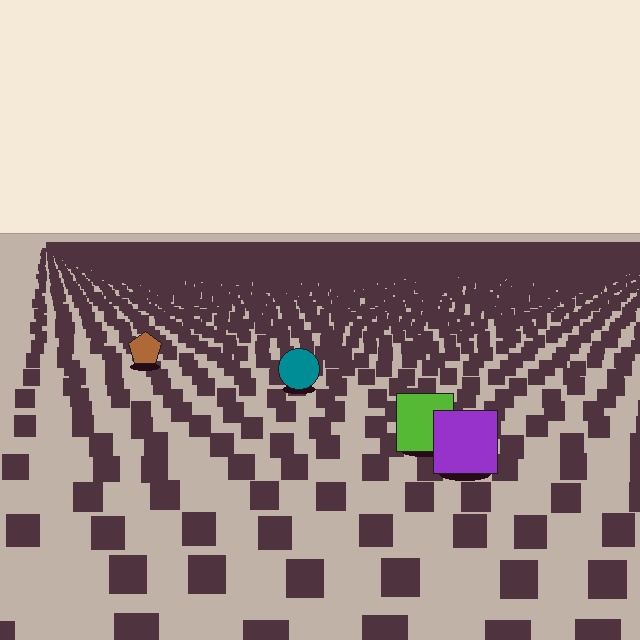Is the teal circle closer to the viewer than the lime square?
No. The lime square is closer — you can tell from the texture gradient: the ground texture is coarser near it.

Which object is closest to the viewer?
The purple square is closest. The texture marks near it are larger and more spread out.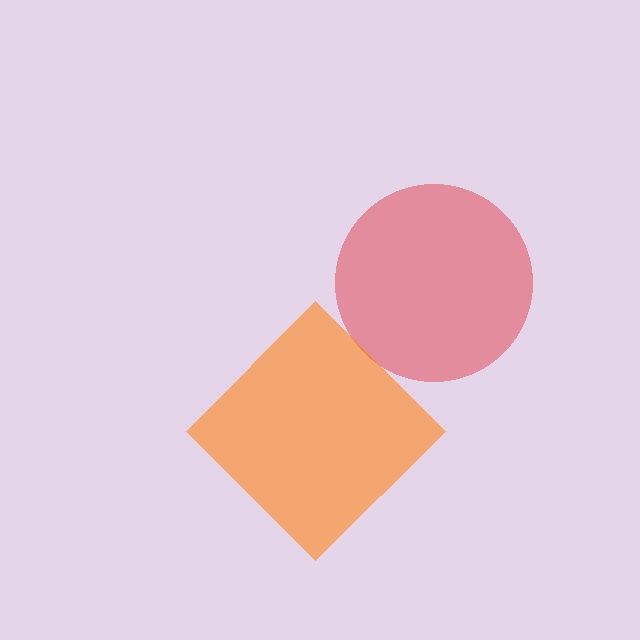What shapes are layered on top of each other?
The layered shapes are: a red circle, an orange diamond.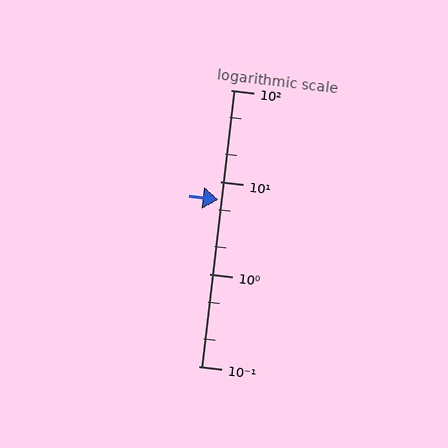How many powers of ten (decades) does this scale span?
The scale spans 3 decades, from 0.1 to 100.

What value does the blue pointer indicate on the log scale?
The pointer indicates approximately 6.4.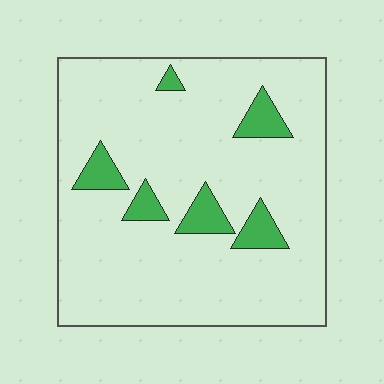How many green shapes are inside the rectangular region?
6.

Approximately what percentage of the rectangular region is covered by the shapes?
Approximately 10%.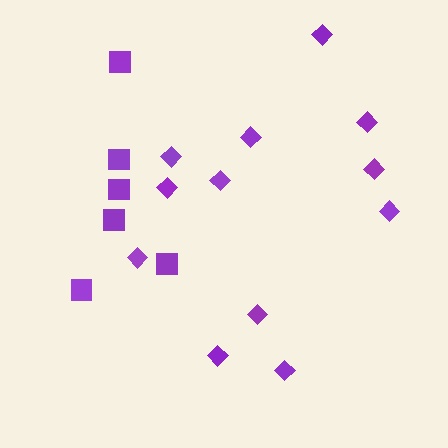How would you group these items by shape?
There are 2 groups: one group of diamonds (12) and one group of squares (6).